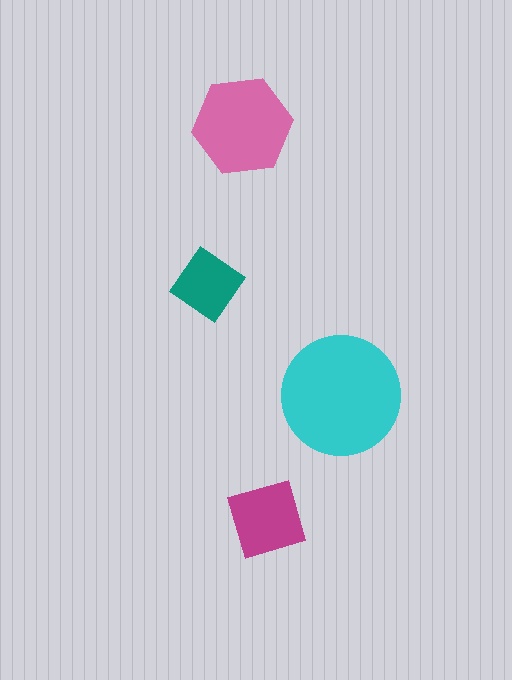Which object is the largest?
The cyan circle.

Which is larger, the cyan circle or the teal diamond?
The cyan circle.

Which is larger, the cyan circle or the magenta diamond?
The cyan circle.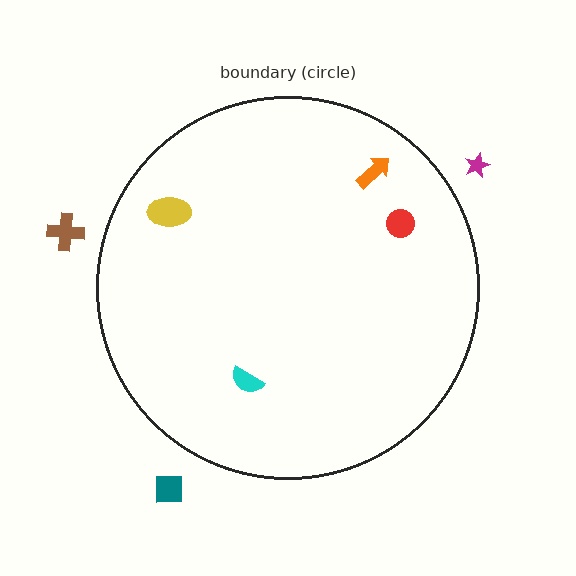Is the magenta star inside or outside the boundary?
Outside.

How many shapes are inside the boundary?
4 inside, 3 outside.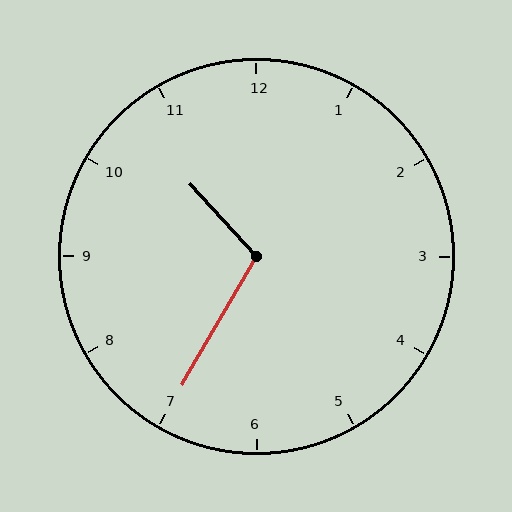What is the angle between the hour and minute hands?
Approximately 108 degrees.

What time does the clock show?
10:35.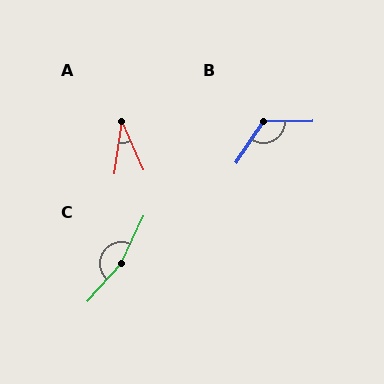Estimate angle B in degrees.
Approximately 124 degrees.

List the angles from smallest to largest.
A (32°), B (124°), C (163°).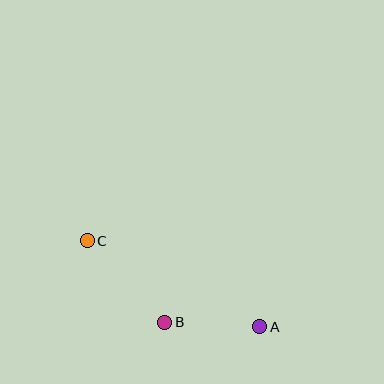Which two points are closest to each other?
Points A and B are closest to each other.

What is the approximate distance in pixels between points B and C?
The distance between B and C is approximately 112 pixels.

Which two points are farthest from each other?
Points A and C are farthest from each other.